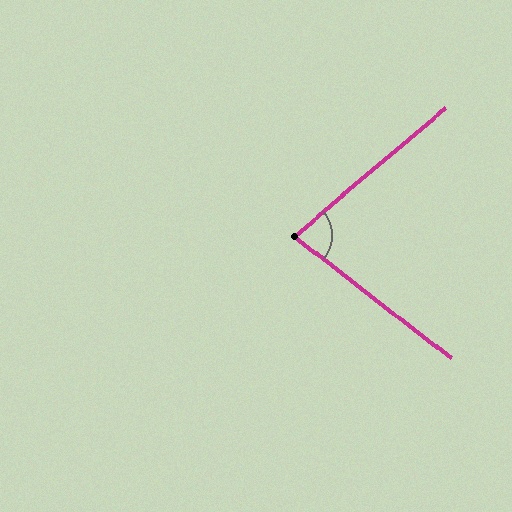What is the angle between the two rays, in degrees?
Approximately 78 degrees.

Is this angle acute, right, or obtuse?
It is acute.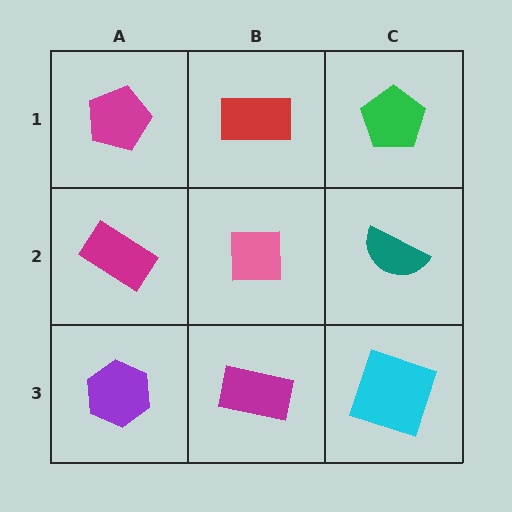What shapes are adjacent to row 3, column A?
A magenta rectangle (row 2, column A), a magenta rectangle (row 3, column B).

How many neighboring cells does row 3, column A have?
2.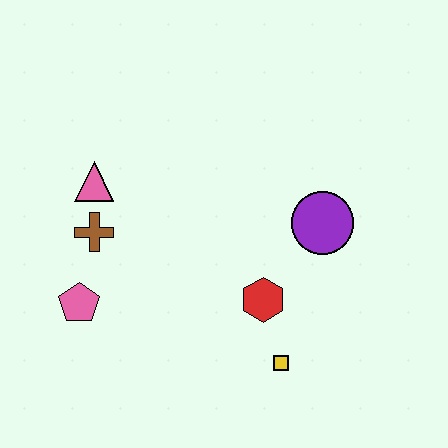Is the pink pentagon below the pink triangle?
Yes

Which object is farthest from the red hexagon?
The pink triangle is farthest from the red hexagon.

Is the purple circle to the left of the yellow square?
No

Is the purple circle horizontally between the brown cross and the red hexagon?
No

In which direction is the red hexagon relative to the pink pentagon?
The red hexagon is to the right of the pink pentagon.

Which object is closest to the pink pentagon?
The brown cross is closest to the pink pentagon.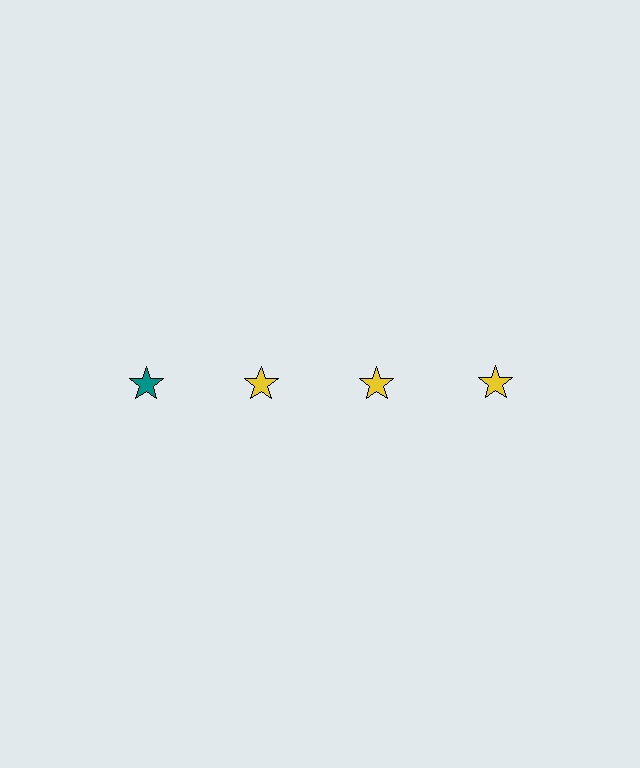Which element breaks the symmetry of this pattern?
The teal star in the top row, leftmost column breaks the symmetry. All other shapes are yellow stars.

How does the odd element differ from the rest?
It has a different color: teal instead of yellow.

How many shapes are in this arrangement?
There are 4 shapes arranged in a grid pattern.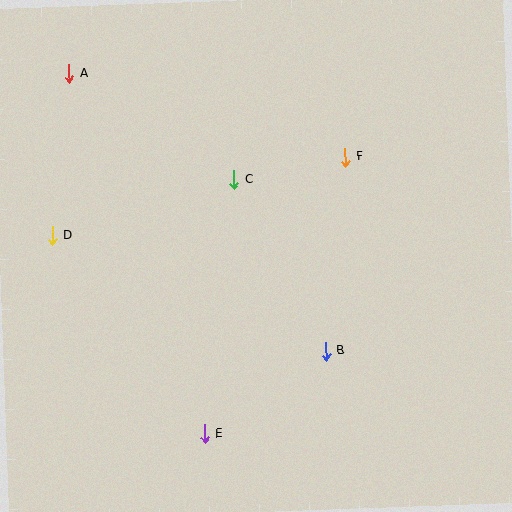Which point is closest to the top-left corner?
Point A is closest to the top-left corner.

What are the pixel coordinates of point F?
Point F is at (345, 157).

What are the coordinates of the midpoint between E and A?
The midpoint between E and A is at (137, 253).